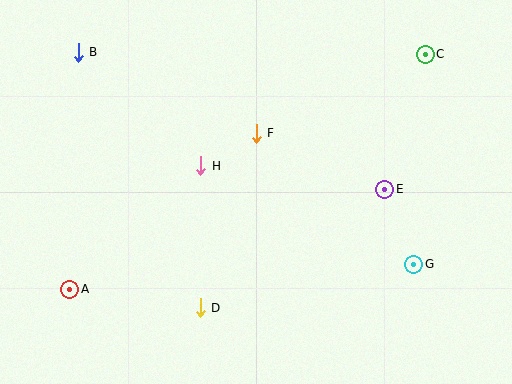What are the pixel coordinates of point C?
Point C is at (425, 54).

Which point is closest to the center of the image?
Point F at (256, 133) is closest to the center.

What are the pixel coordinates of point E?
Point E is at (385, 189).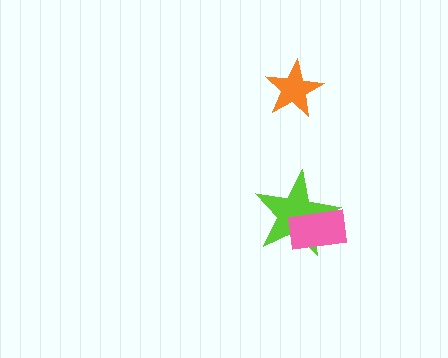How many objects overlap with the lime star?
1 object overlaps with the lime star.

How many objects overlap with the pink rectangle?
1 object overlaps with the pink rectangle.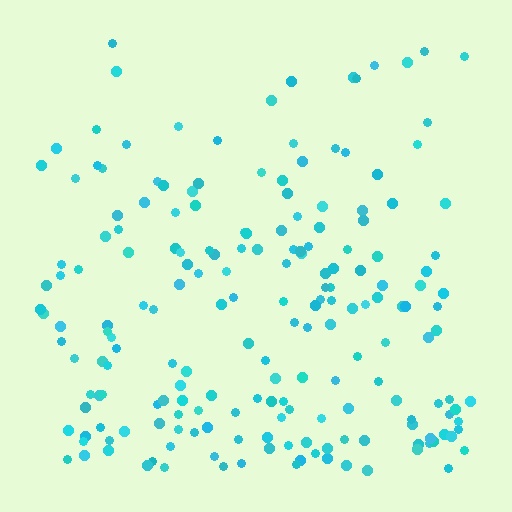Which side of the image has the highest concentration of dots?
The bottom.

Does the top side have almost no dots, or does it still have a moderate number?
Still a moderate number, just noticeably fewer than the bottom.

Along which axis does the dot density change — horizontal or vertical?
Vertical.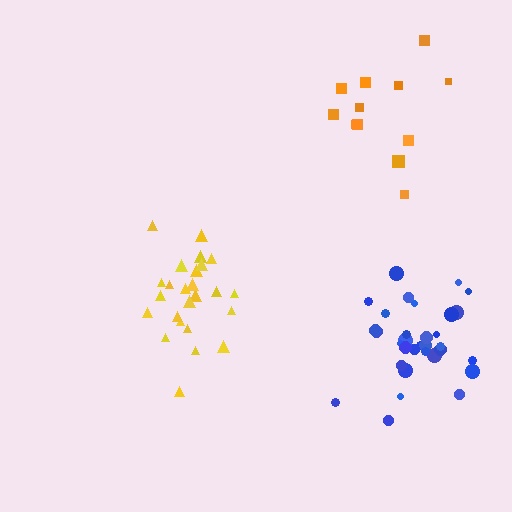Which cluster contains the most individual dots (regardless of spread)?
Blue (33).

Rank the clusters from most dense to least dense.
blue, yellow, orange.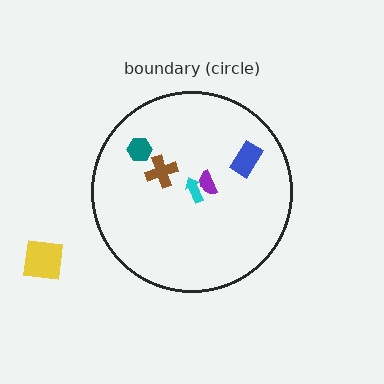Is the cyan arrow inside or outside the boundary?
Inside.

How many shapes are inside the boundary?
5 inside, 1 outside.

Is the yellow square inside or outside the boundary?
Outside.